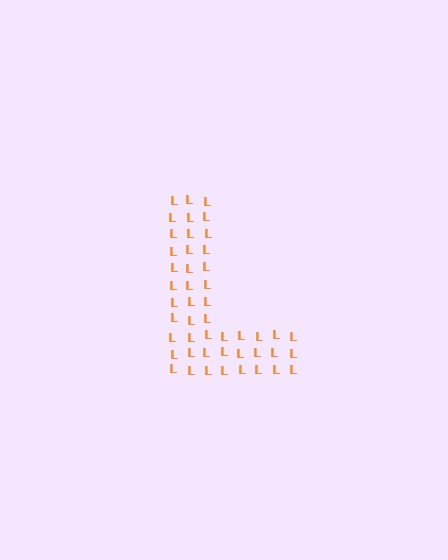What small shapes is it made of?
It is made of small letter L's.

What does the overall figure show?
The overall figure shows the letter L.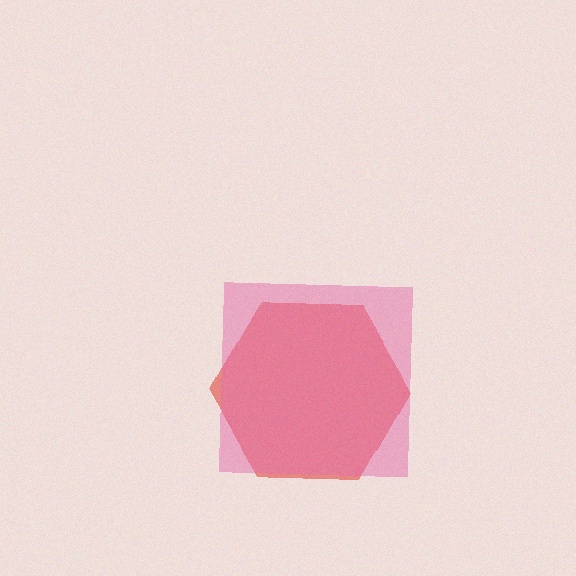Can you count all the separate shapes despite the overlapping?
Yes, there are 2 separate shapes.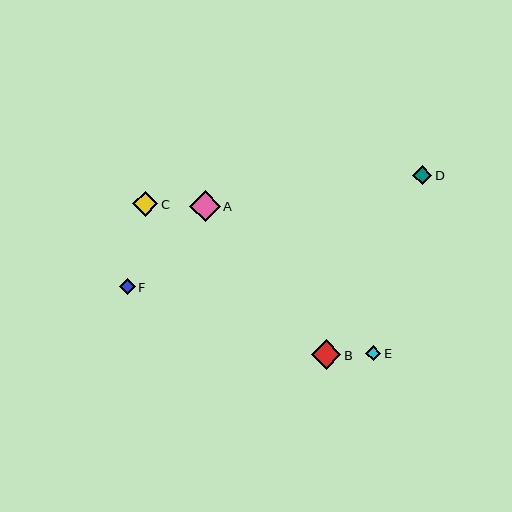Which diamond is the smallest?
Diamond E is the smallest with a size of approximately 15 pixels.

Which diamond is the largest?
Diamond A is the largest with a size of approximately 30 pixels.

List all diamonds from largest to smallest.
From largest to smallest: A, B, C, D, F, E.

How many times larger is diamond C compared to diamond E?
Diamond C is approximately 1.7 times the size of diamond E.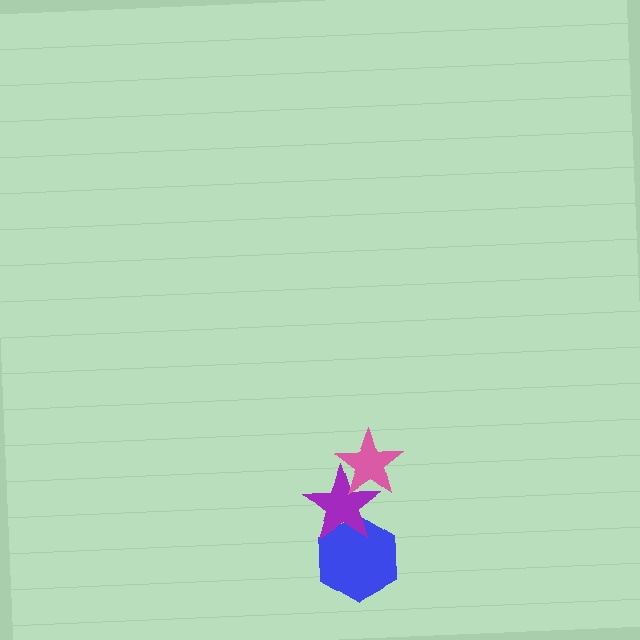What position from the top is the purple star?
The purple star is 2nd from the top.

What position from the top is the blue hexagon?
The blue hexagon is 3rd from the top.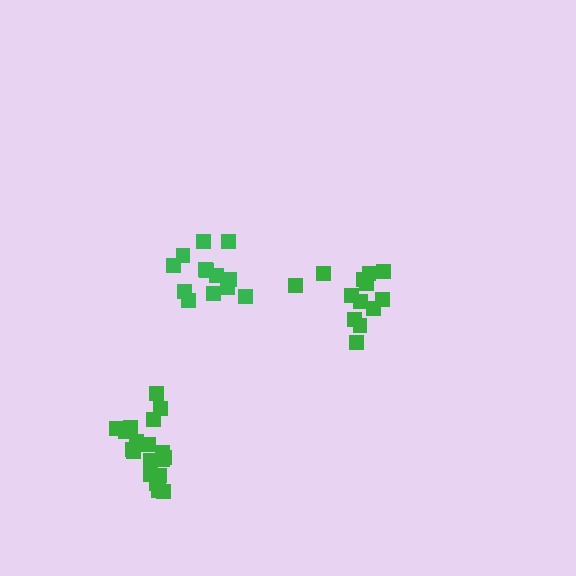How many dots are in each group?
Group 1: 13 dots, Group 2: 19 dots, Group 3: 13 dots (45 total).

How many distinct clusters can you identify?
There are 3 distinct clusters.